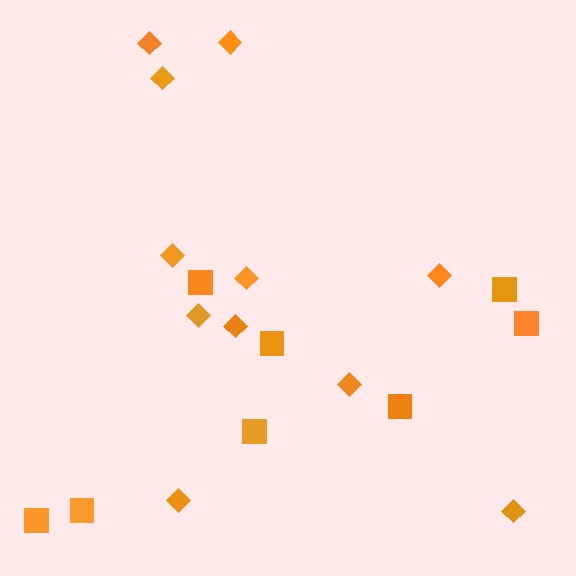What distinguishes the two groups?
There are 2 groups: one group of diamonds (11) and one group of squares (8).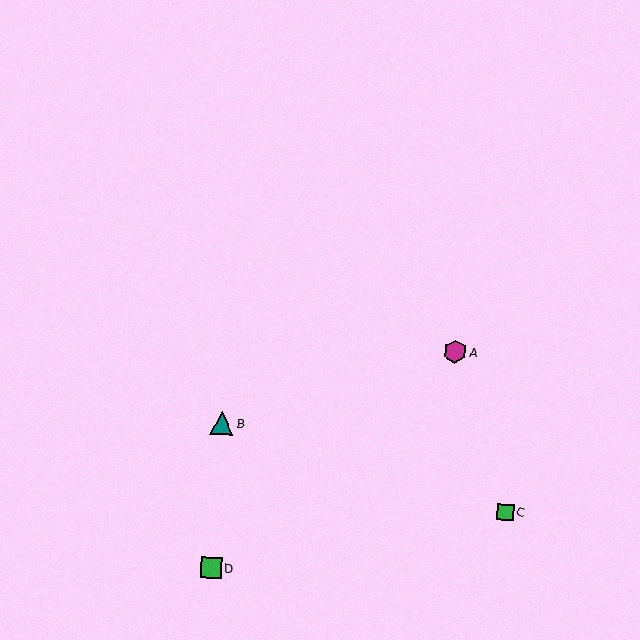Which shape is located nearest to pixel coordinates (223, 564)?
The green square (labeled D) at (211, 568) is nearest to that location.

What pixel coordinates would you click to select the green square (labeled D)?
Click at (211, 568) to select the green square D.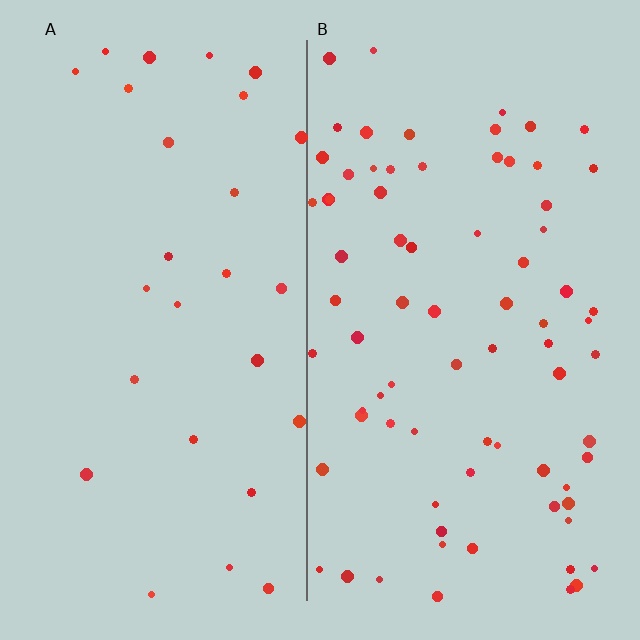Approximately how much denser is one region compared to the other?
Approximately 2.8× — region B over region A.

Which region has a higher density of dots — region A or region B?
B (the right).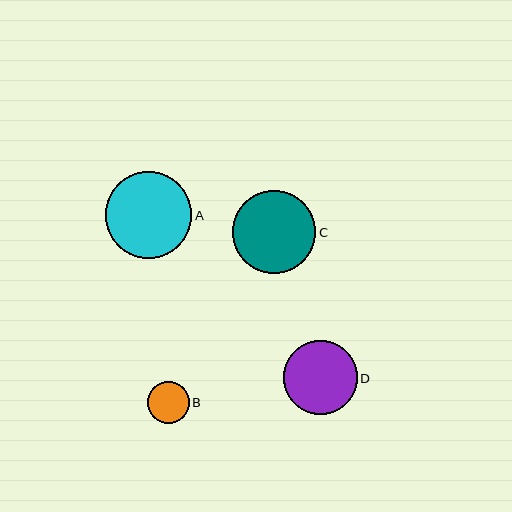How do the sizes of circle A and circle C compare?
Circle A and circle C are approximately the same size.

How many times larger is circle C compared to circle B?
Circle C is approximately 2.0 times the size of circle B.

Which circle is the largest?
Circle A is the largest with a size of approximately 87 pixels.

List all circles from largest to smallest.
From largest to smallest: A, C, D, B.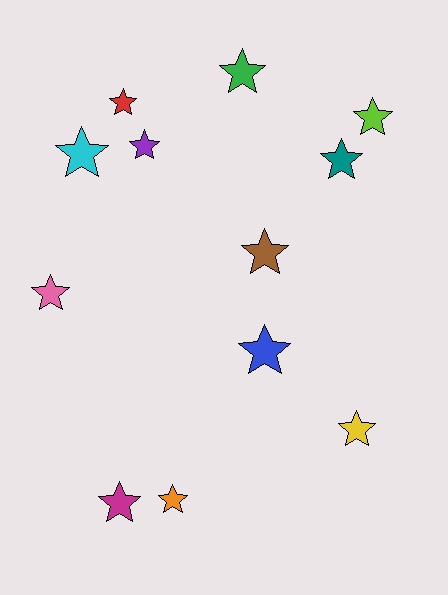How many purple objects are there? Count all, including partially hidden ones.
There is 1 purple object.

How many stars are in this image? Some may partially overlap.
There are 12 stars.